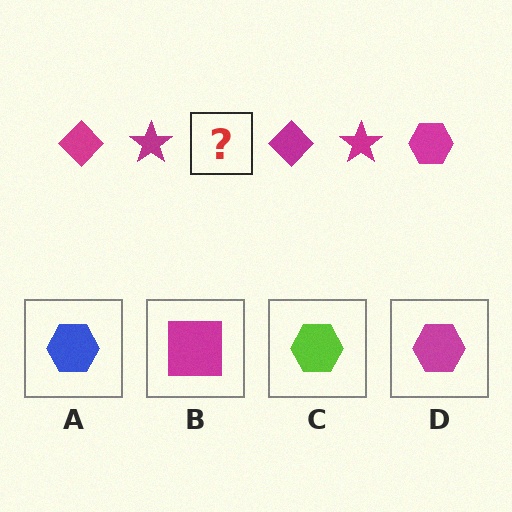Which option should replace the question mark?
Option D.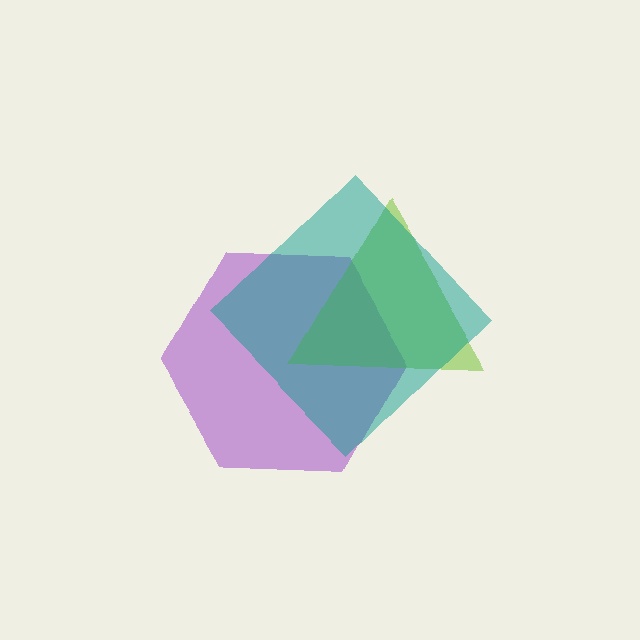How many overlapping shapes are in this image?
There are 3 overlapping shapes in the image.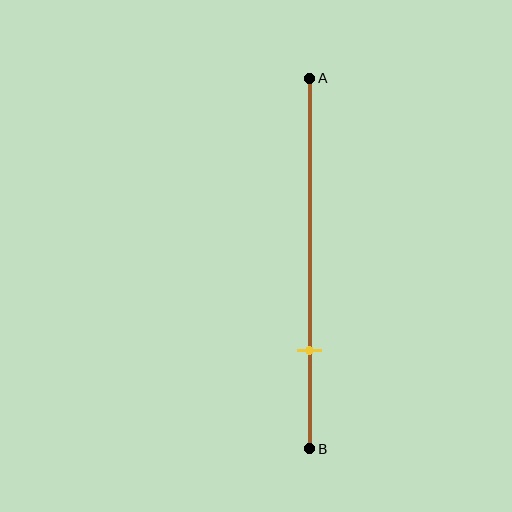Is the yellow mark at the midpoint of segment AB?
No, the mark is at about 75% from A, not at the 50% midpoint.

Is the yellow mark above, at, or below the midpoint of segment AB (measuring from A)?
The yellow mark is below the midpoint of segment AB.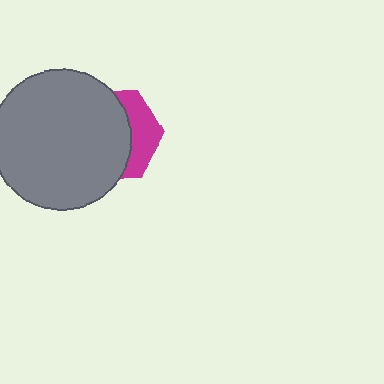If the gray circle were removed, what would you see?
You would see the complete magenta hexagon.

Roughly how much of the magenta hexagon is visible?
A small part of it is visible (roughly 33%).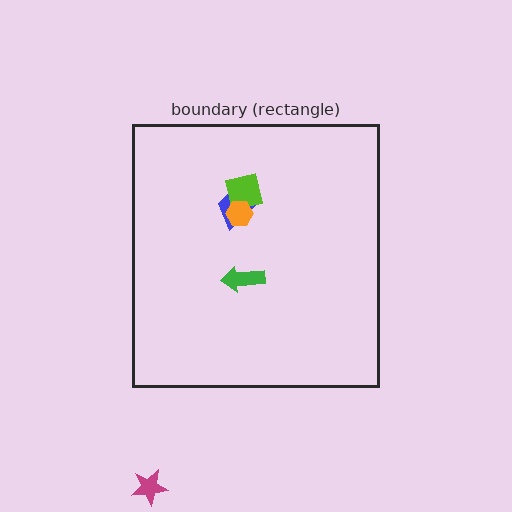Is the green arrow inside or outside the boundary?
Inside.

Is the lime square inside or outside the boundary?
Inside.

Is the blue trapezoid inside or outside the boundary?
Inside.